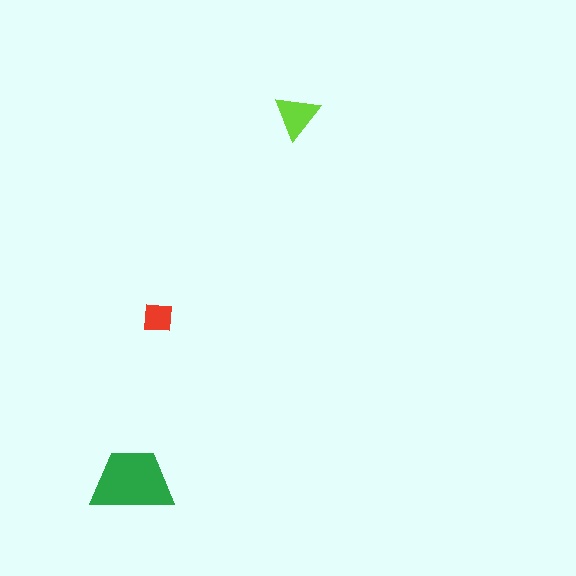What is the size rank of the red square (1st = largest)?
3rd.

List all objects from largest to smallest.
The green trapezoid, the lime triangle, the red square.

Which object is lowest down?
The green trapezoid is bottommost.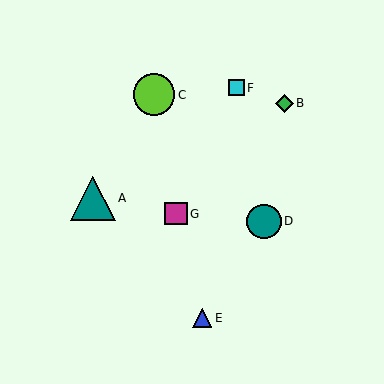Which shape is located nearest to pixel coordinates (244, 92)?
The cyan square (labeled F) at (236, 88) is nearest to that location.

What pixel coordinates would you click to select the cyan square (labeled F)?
Click at (236, 88) to select the cyan square F.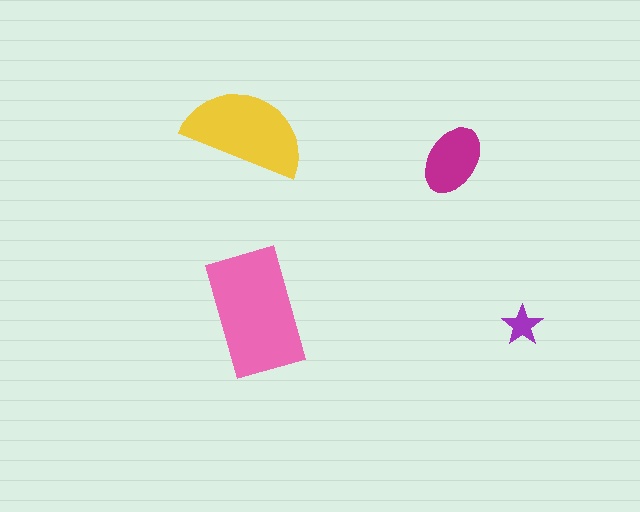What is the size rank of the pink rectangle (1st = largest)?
1st.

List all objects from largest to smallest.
The pink rectangle, the yellow semicircle, the magenta ellipse, the purple star.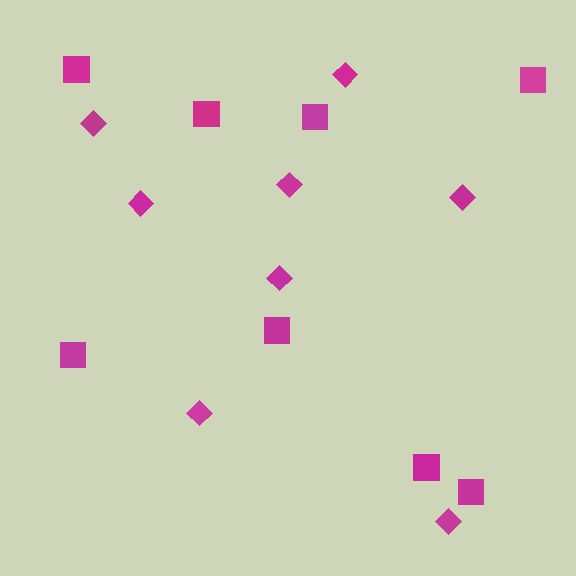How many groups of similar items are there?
There are 2 groups: one group of squares (8) and one group of diamonds (8).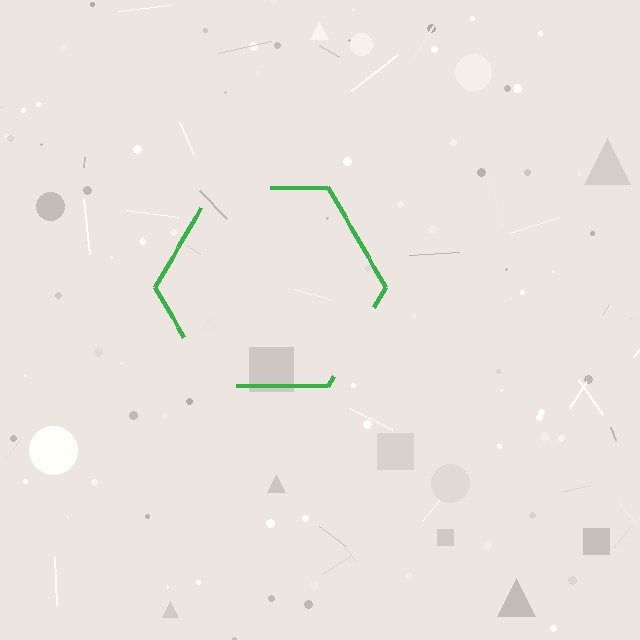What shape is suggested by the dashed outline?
The dashed outline suggests a hexagon.